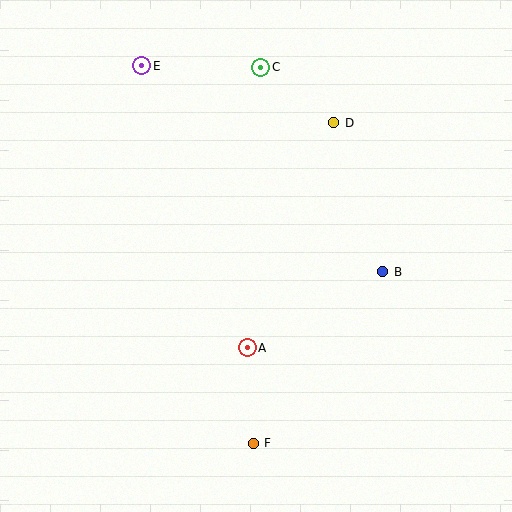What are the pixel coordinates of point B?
Point B is at (383, 272).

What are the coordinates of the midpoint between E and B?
The midpoint between E and B is at (262, 169).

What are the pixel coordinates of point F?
Point F is at (253, 443).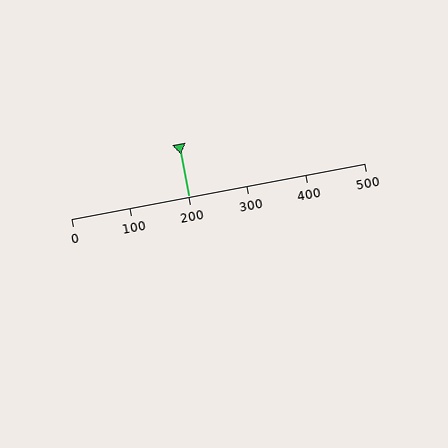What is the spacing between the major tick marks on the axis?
The major ticks are spaced 100 apart.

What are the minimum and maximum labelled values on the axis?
The axis runs from 0 to 500.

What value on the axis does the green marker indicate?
The marker indicates approximately 200.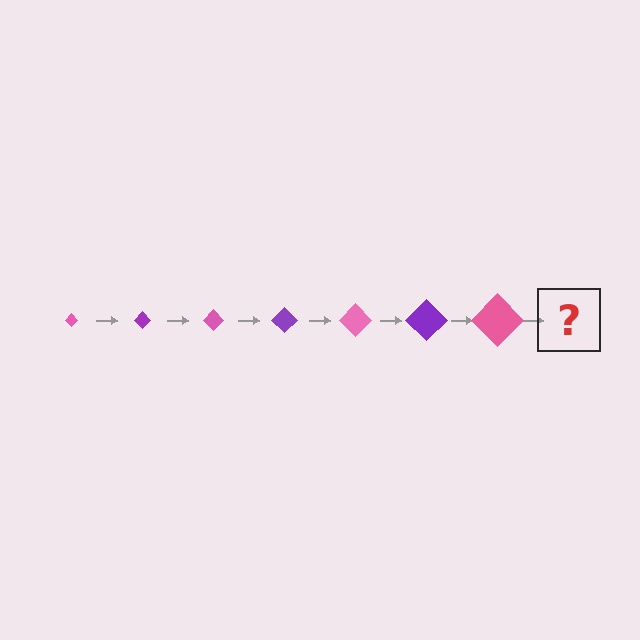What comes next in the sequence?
The next element should be a purple diamond, larger than the previous one.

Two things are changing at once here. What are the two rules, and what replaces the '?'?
The two rules are that the diamond grows larger each step and the color cycles through pink and purple. The '?' should be a purple diamond, larger than the previous one.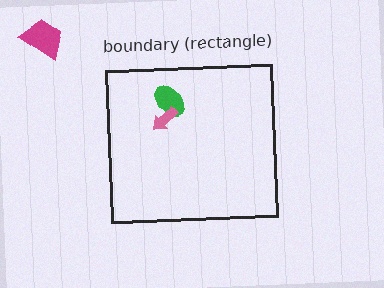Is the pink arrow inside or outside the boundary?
Inside.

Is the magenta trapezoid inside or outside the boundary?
Outside.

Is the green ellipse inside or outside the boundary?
Inside.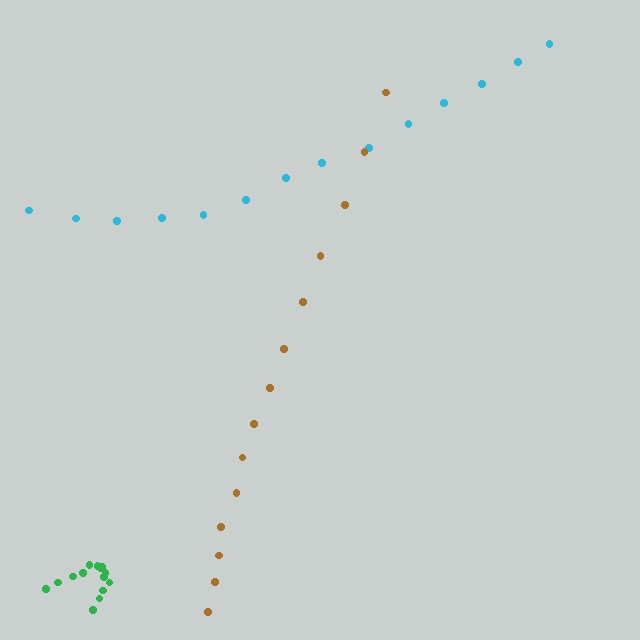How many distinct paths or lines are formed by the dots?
There are 3 distinct paths.